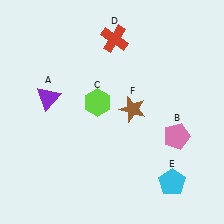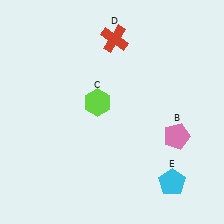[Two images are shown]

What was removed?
The brown star (F), the purple triangle (A) were removed in Image 2.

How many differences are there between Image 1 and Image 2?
There are 2 differences between the two images.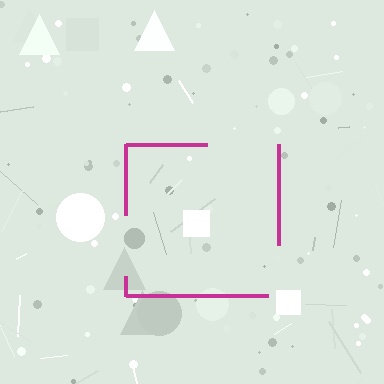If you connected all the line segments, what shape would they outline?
They would outline a square.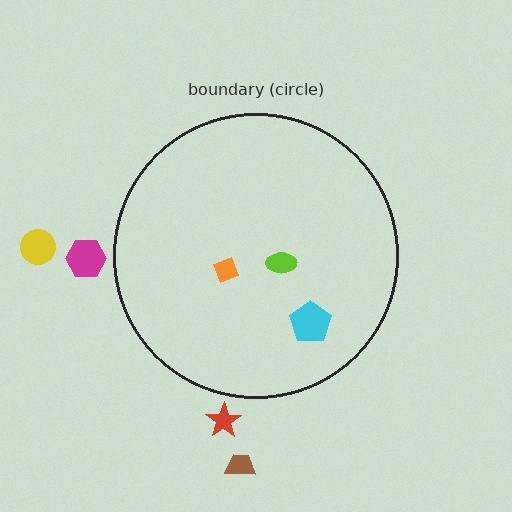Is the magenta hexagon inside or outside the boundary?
Outside.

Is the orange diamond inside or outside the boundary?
Inside.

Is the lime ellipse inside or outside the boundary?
Inside.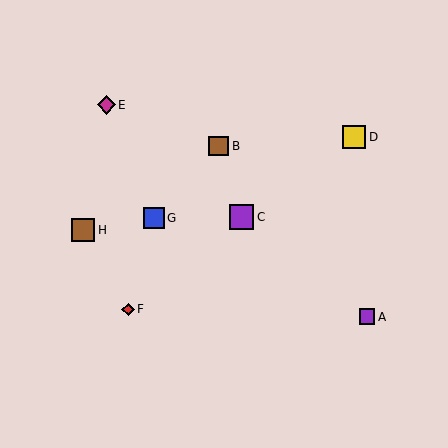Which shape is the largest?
The purple square (labeled C) is the largest.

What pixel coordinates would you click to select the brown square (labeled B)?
Click at (219, 146) to select the brown square B.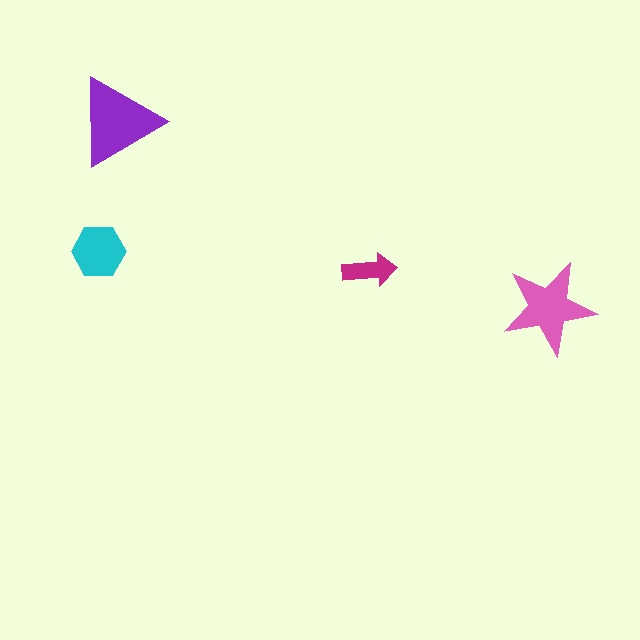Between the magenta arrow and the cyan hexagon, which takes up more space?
The cyan hexagon.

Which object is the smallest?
The magenta arrow.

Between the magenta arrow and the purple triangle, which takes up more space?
The purple triangle.